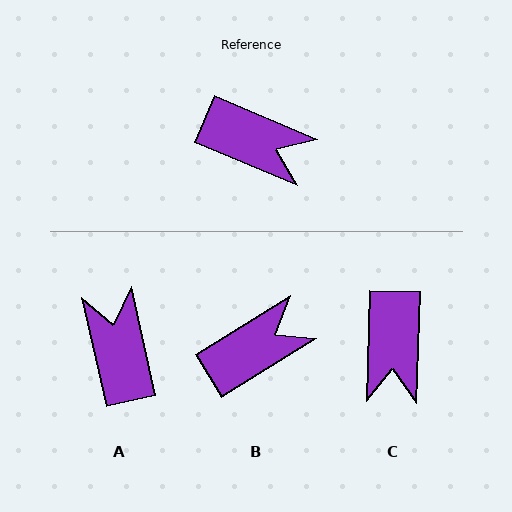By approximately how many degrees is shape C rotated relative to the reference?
Approximately 69 degrees clockwise.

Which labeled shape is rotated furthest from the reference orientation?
A, about 126 degrees away.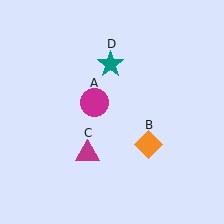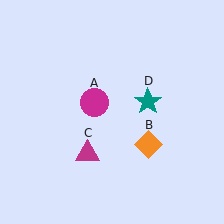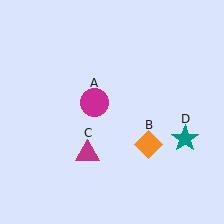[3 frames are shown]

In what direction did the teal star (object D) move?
The teal star (object D) moved down and to the right.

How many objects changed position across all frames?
1 object changed position: teal star (object D).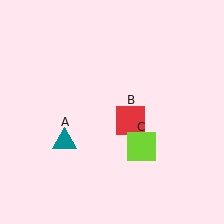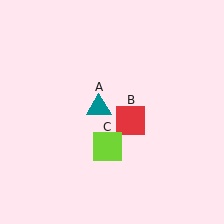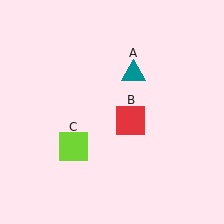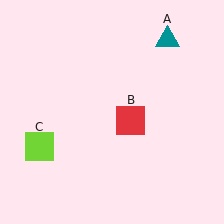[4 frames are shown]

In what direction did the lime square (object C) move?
The lime square (object C) moved left.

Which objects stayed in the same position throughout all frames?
Red square (object B) remained stationary.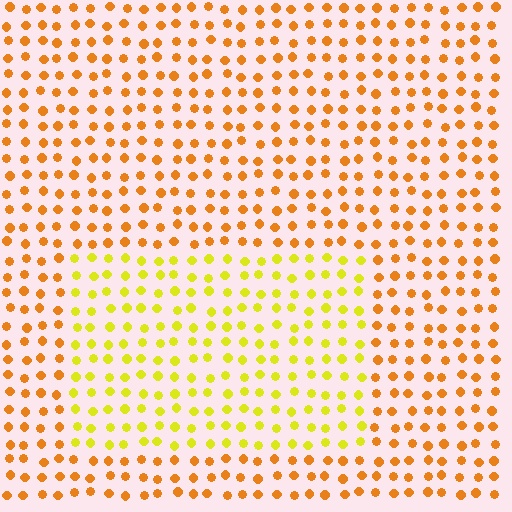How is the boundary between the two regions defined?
The boundary is defined purely by a slight shift in hue (about 34 degrees). Spacing, size, and orientation are identical on both sides.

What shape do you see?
I see a rectangle.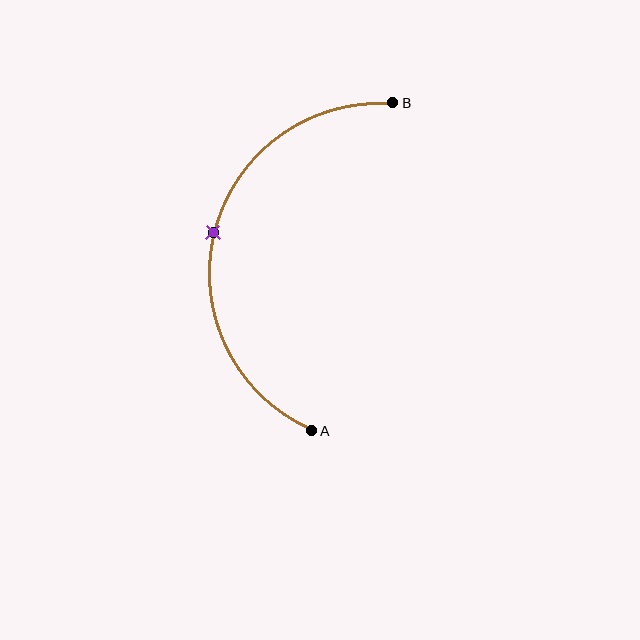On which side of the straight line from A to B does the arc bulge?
The arc bulges to the left of the straight line connecting A and B.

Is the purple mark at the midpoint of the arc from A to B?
Yes. The purple mark lies on the arc at equal arc-length from both A and B — it is the arc midpoint.